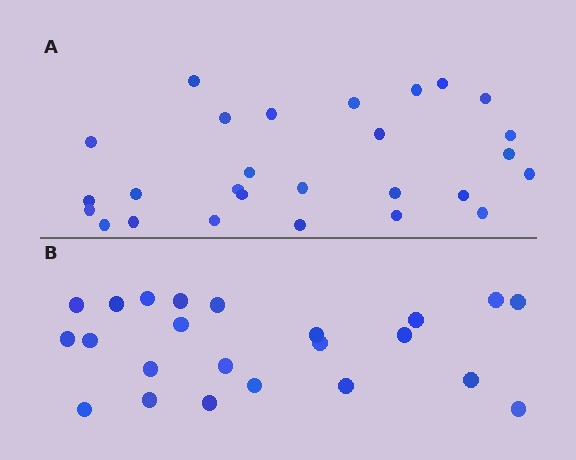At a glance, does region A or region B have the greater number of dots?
Region A (the top region) has more dots.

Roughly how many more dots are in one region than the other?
Region A has about 4 more dots than region B.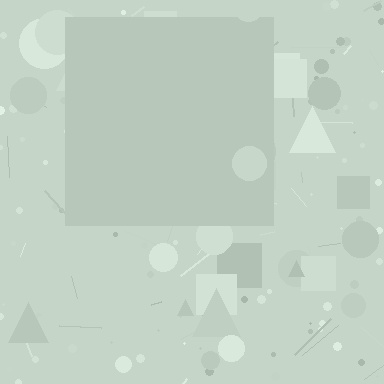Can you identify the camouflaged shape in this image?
The camouflaged shape is a square.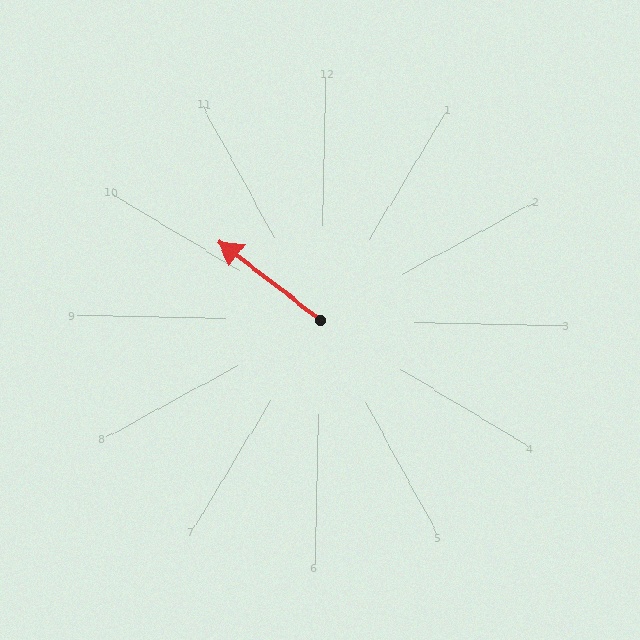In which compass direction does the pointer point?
Northwest.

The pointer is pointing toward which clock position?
Roughly 10 o'clock.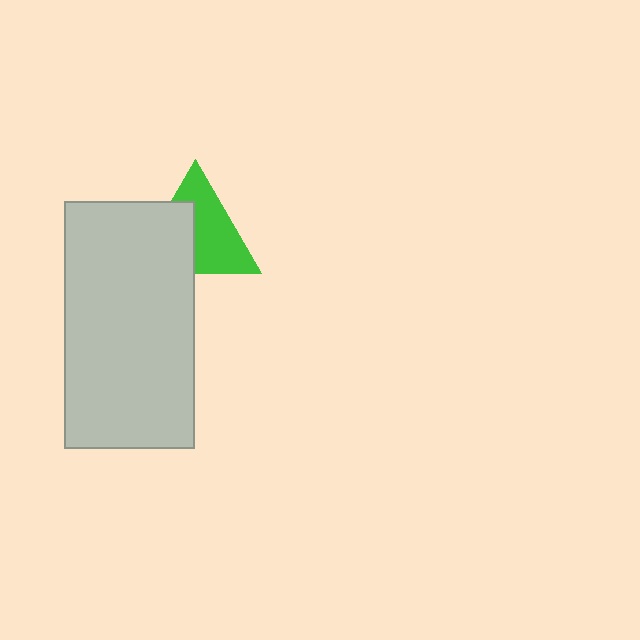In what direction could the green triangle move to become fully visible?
The green triangle could move toward the upper-right. That would shift it out from behind the light gray rectangle entirely.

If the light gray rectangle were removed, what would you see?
You would see the complete green triangle.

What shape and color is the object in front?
The object in front is a light gray rectangle.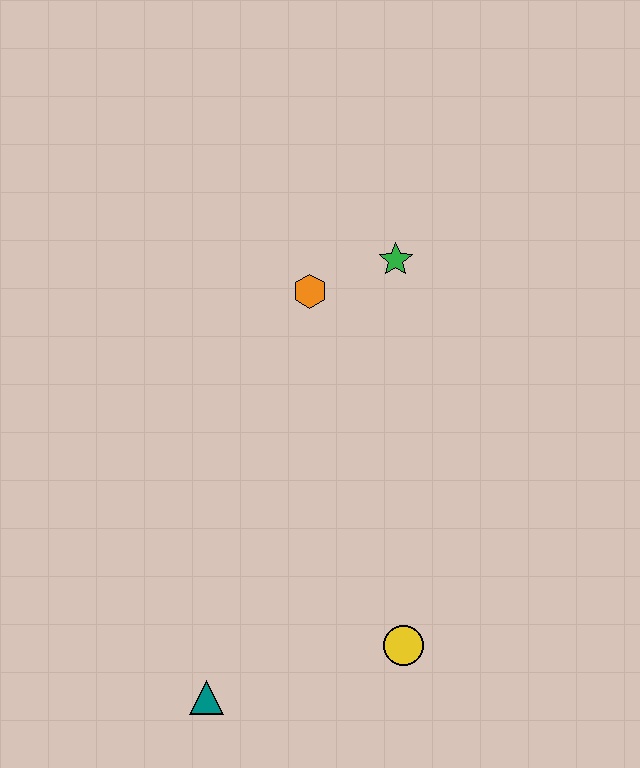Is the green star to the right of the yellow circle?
No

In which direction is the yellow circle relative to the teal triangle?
The yellow circle is to the right of the teal triangle.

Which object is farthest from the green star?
The teal triangle is farthest from the green star.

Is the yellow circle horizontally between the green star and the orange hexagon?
No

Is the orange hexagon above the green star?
No